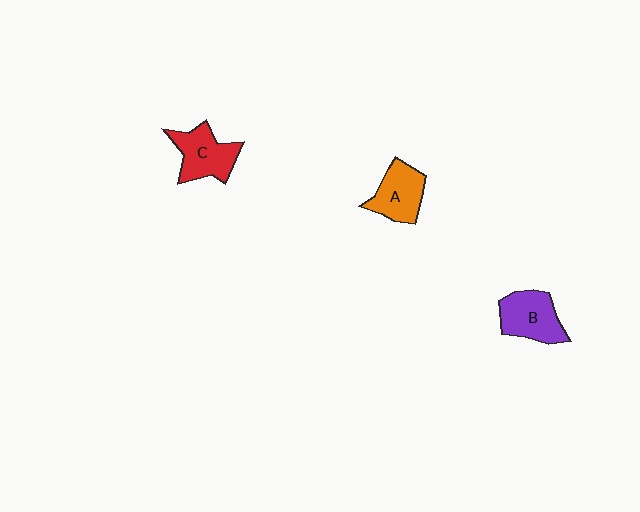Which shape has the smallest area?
Shape A (orange).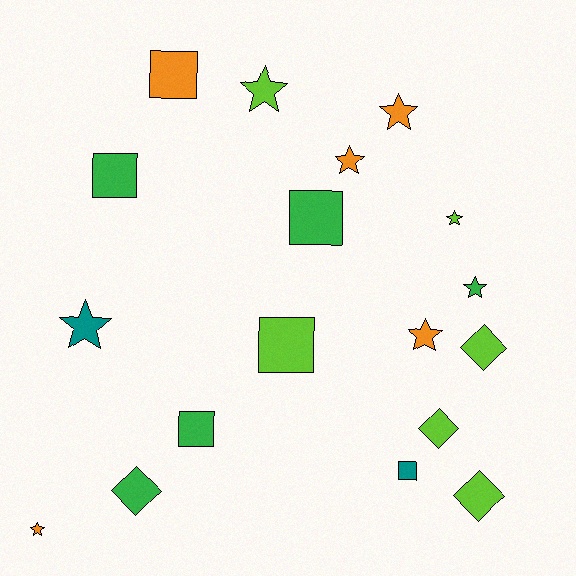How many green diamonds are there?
There is 1 green diamond.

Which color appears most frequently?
Lime, with 6 objects.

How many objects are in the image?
There are 18 objects.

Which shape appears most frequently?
Star, with 8 objects.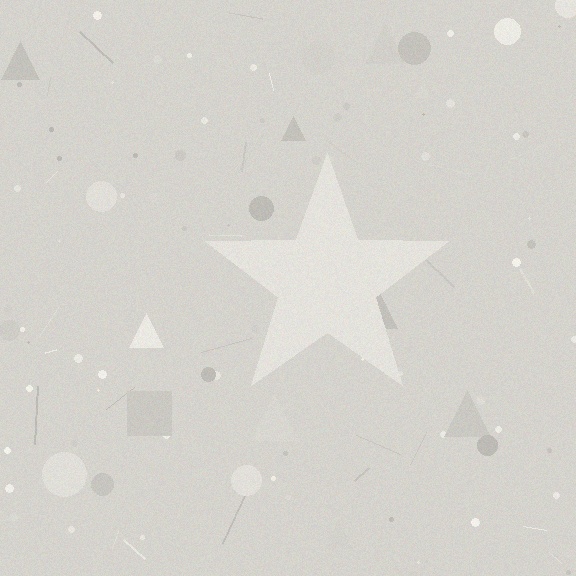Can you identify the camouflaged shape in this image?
The camouflaged shape is a star.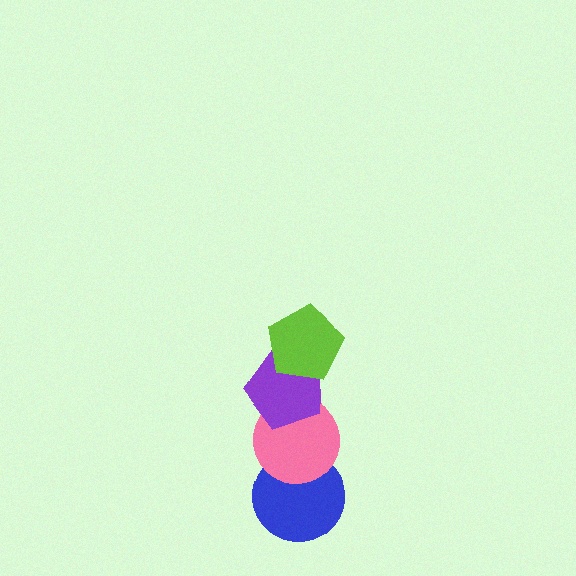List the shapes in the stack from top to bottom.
From top to bottom: the lime pentagon, the purple pentagon, the pink circle, the blue circle.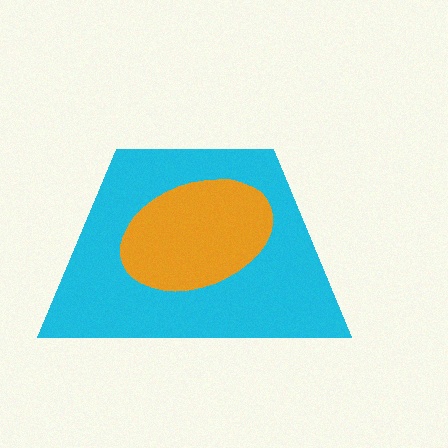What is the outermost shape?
The cyan trapezoid.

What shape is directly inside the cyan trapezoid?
The orange ellipse.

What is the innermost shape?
The orange ellipse.